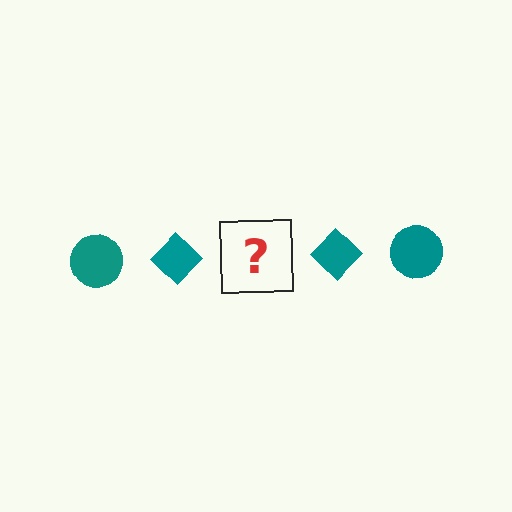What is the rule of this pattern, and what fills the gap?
The rule is that the pattern cycles through circle, diamond shapes in teal. The gap should be filled with a teal circle.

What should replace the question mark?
The question mark should be replaced with a teal circle.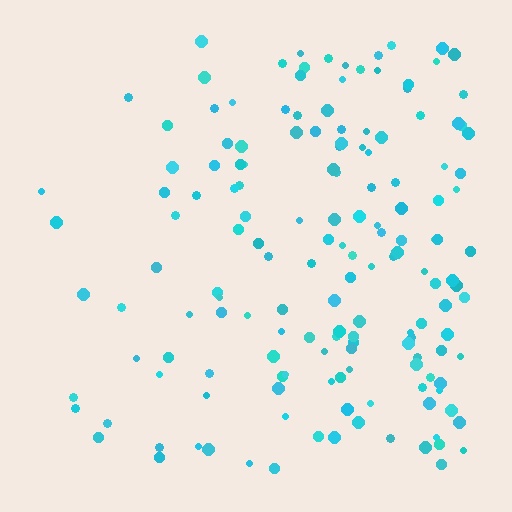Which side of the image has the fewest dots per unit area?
The left.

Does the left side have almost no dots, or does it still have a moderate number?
Still a moderate number, just noticeably fewer than the right.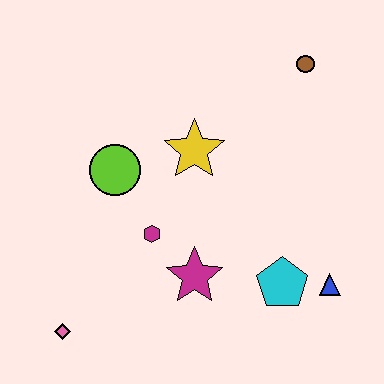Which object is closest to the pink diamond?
The magenta hexagon is closest to the pink diamond.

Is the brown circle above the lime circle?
Yes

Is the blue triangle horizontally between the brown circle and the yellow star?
No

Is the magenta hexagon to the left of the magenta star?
Yes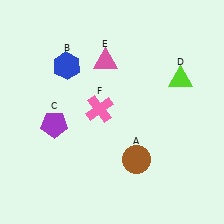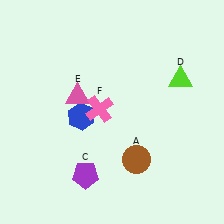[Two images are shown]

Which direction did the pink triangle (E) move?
The pink triangle (E) moved down.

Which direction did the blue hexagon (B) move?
The blue hexagon (B) moved down.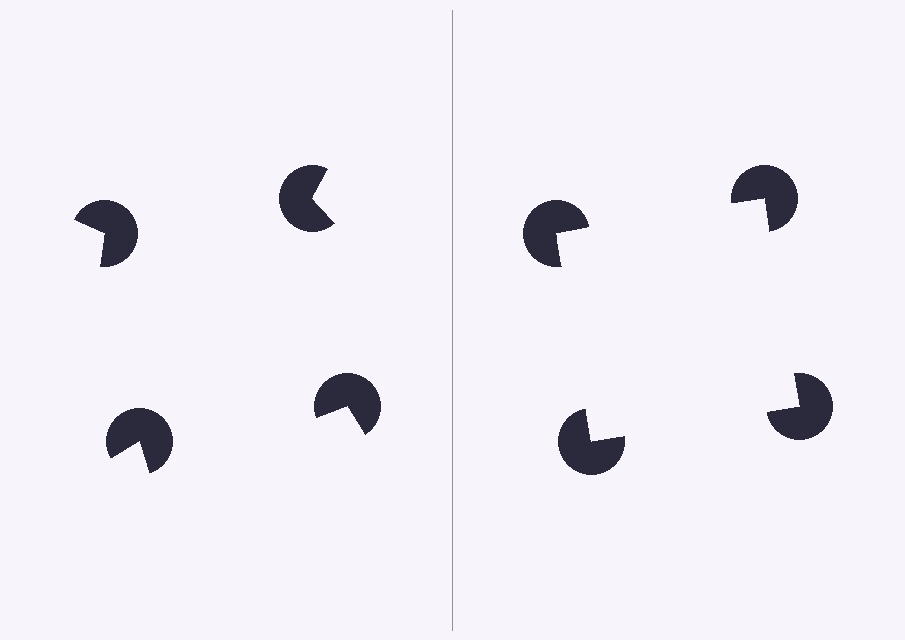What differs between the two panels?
The pac-man discs are positioned identically on both sides; only the wedge orientations differ. On the right they align to a square; on the left they are misaligned.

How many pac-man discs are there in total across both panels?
8 — 4 on each side.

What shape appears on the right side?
An illusory square.